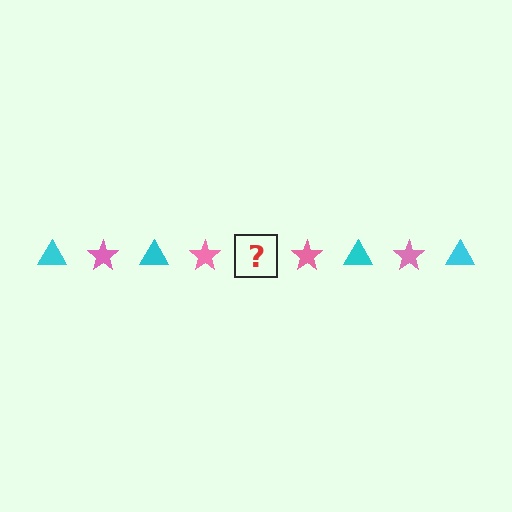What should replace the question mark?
The question mark should be replaced with a cyan triangle.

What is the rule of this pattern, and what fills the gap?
The rule is that the pattern alternates between cyan triangle and pink star. The gap should be filled with a cyan triangle.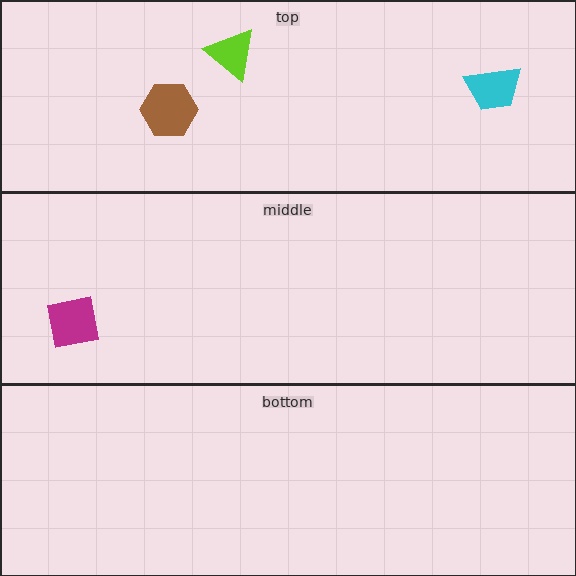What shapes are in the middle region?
The magenta square.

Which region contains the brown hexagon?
The top region.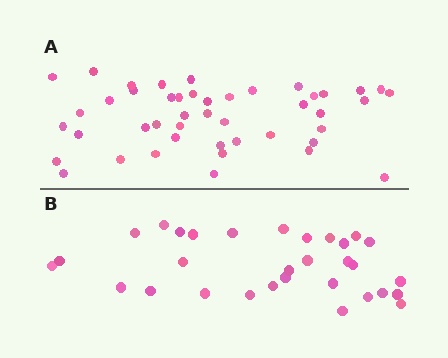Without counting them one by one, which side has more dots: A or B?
Region A (the top region) has more dots.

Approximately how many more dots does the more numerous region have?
Region A has approximately 15 more dots than region B.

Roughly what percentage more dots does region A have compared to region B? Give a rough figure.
About 45% more.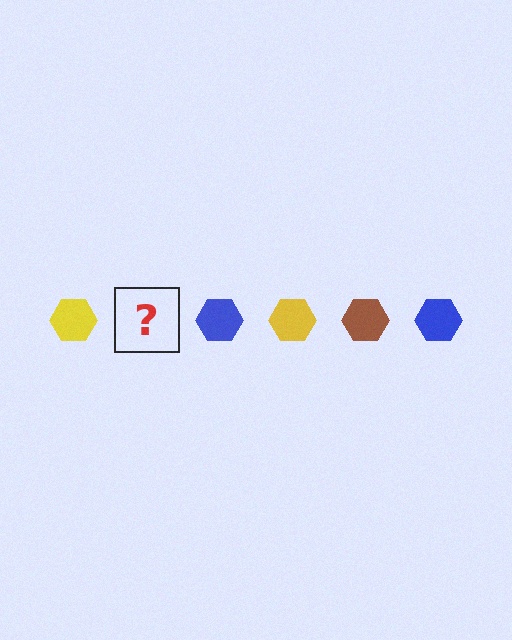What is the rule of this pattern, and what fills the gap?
The rule is that the pattern cycles through yellow, brown, blue hexagons. The gap should be filled with a brown hexagon.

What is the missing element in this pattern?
The missing element is a brown hexagon.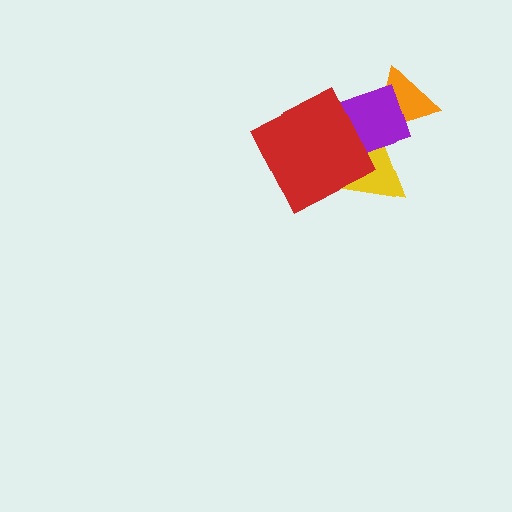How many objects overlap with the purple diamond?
3 objects overlap with the purple diamond.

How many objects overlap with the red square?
2 objects overlap with the red square.